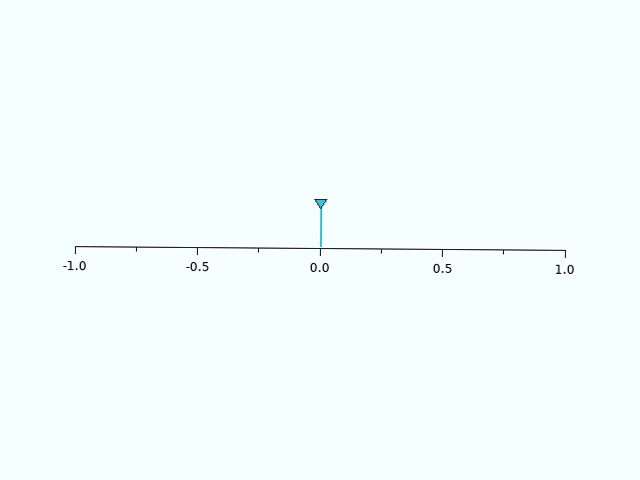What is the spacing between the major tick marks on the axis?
The major ticks are spaced 0.5 apart.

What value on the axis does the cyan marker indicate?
The marker indicates approximately 0.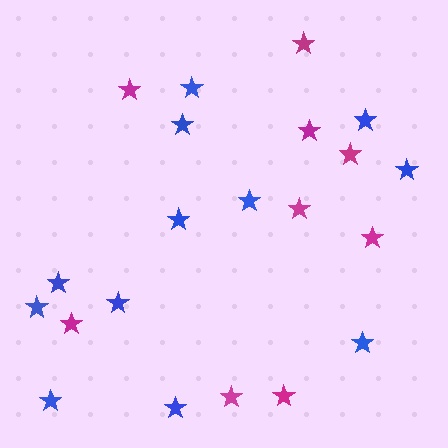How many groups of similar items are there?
There are 2 groups: one group of magenta stars (9) and one group of blue stars (12).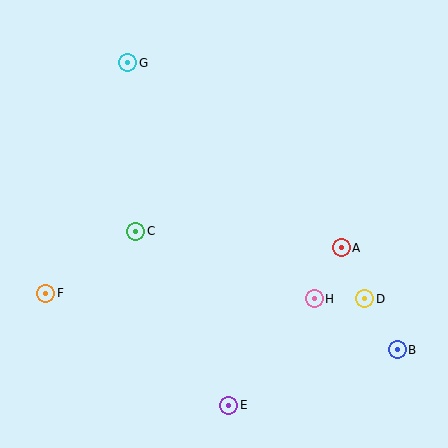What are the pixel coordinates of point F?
Point F is at (46, 293).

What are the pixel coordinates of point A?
Point A is at (341, 248).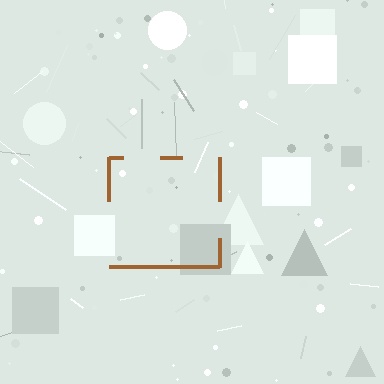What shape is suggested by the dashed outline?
The dashed outline suggests a square.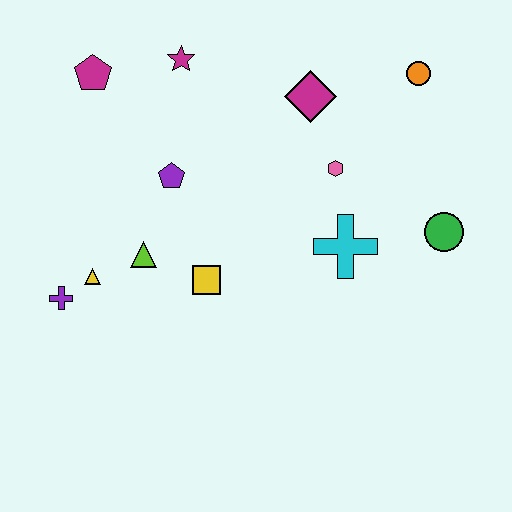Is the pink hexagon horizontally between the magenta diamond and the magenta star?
No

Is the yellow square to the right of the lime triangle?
Yes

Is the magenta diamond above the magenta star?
No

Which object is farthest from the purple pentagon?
The green circle is farthest from the purple pentagon.